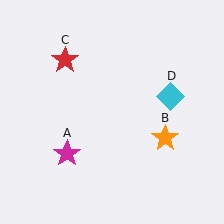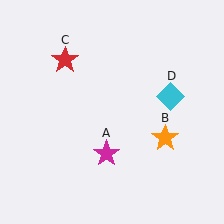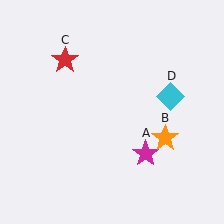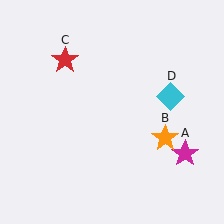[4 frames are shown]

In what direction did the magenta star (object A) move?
The magenta star (object A) moved right.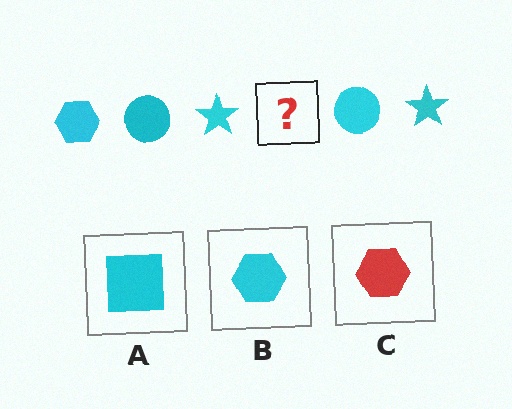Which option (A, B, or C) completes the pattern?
B.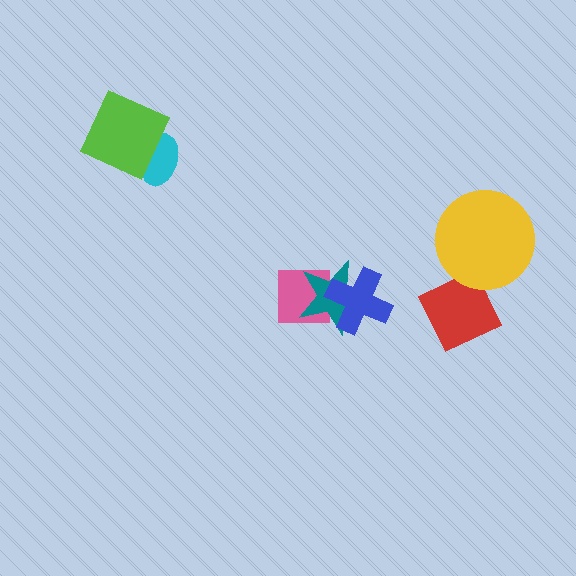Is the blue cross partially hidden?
No, no other shape covers it.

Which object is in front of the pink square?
The teal star is in front of the pink square.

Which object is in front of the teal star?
The blue cross is in front of the teal star.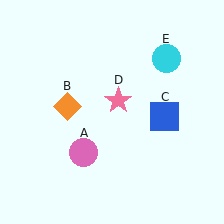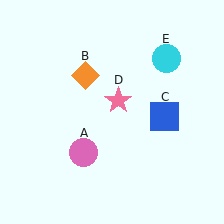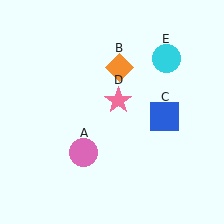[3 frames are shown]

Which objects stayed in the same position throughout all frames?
Pink circle (object A) and blue square (object C) and pink star (object D) and cyan circle (object E) remained stationary.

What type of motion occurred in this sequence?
The orange diamond (object B) rotated clockwise around the center of the scene.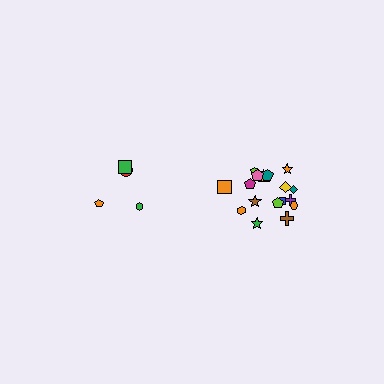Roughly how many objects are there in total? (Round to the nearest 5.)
Roughly 20 objects in total.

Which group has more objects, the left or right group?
The right group.